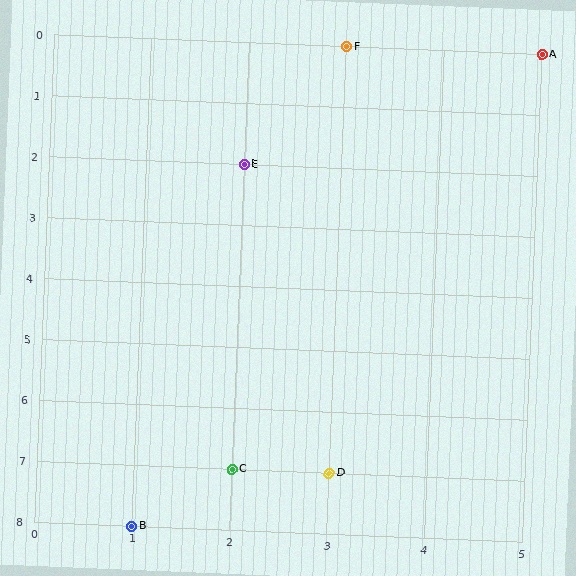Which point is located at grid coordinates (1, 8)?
Point B is at (1, 8).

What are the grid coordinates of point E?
Point E is at grid coordinates (2, 2).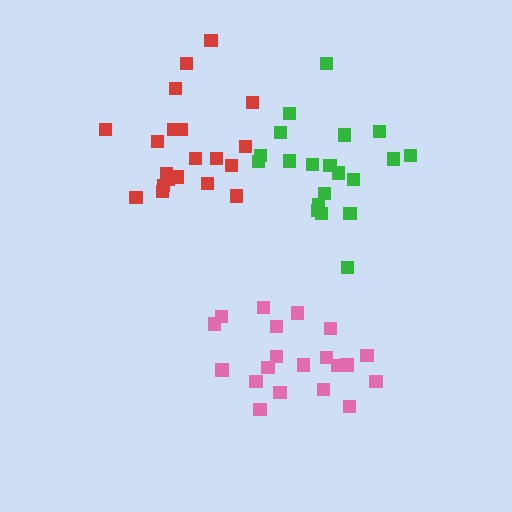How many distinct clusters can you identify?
There are 3 distinct clusters.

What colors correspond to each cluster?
The clusters are colored: red, pink, green.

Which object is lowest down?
The pink cluster is bottommost.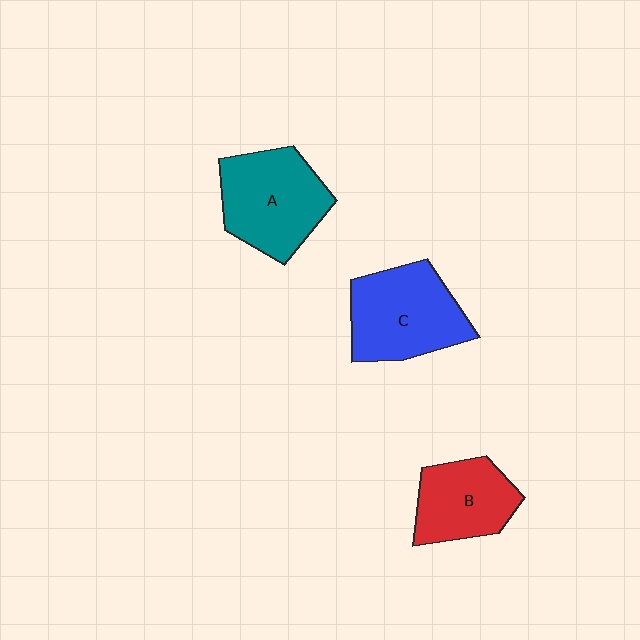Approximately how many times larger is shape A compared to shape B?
Approximately 1.3 times.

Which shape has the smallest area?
Shape B (red).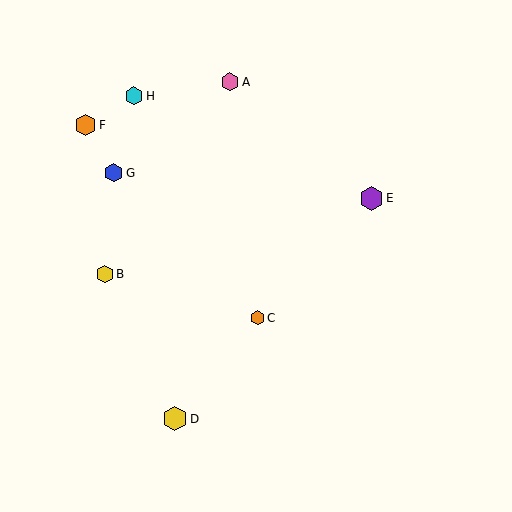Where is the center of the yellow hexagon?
The center of the yellow hexagon is at (105, 274).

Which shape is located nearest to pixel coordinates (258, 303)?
The orange hexagon (labeled C) at (257, 318) is nearest to that location.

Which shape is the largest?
The yellow hexagon (labeled D) is the largest.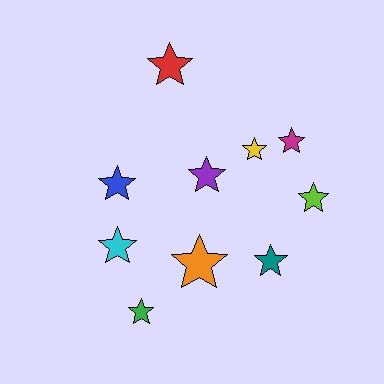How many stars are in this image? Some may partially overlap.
There are 10 stars.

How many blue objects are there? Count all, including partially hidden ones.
There is 1 blue object.